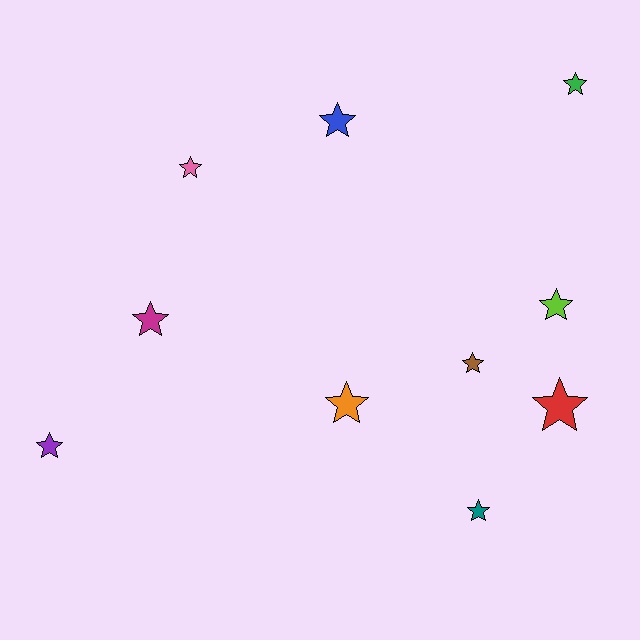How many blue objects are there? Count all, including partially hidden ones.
There is 1 blue object.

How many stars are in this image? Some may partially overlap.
There are 10 stars.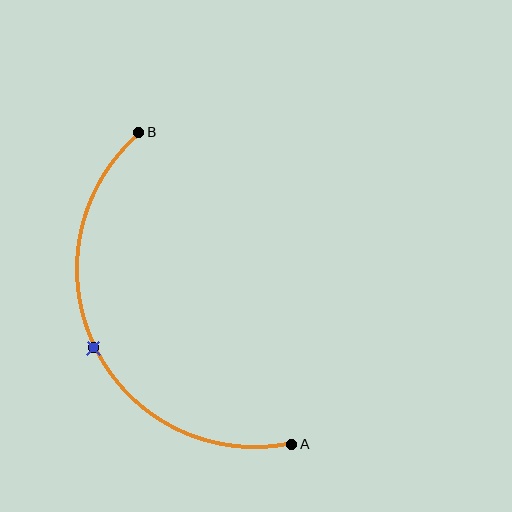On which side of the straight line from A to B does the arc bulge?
The arc bulges to the left of the straight line connecting A and B.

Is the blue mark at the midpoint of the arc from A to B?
Yes. The blue mark lies on the arc at equal arc-length from both A and B — it is the arc midpoint.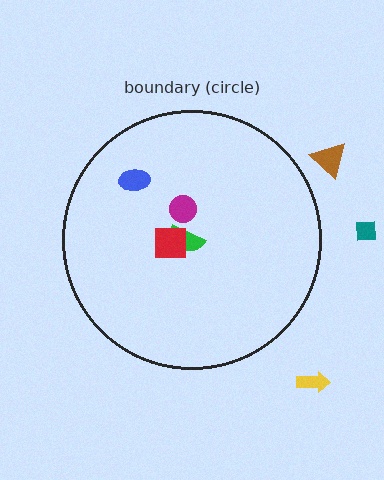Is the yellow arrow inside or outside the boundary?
Outside.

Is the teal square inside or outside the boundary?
Outside.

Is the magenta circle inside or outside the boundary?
Inside.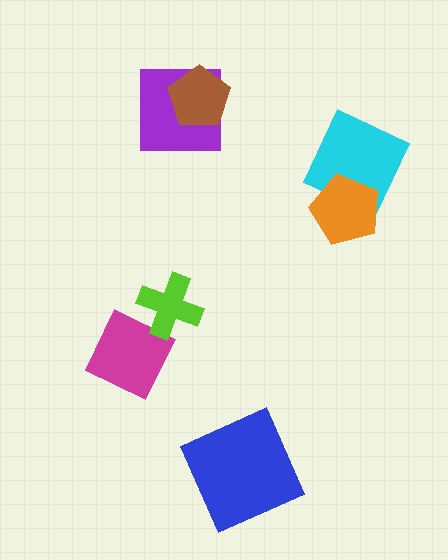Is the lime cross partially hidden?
No, no other shape covers it.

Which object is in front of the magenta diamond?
The lime cross is in front of the magenta diamond.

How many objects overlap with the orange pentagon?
1 object overlaps with the orange pentagon.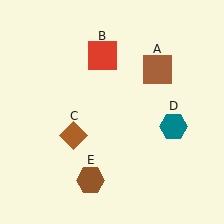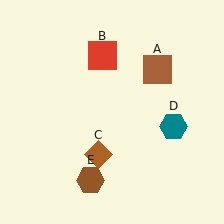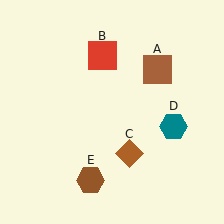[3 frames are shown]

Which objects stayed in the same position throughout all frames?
Brown square (object A) and red square (object B) and teal hexagon (object D) and brown hexagon (object E) remained stationary.